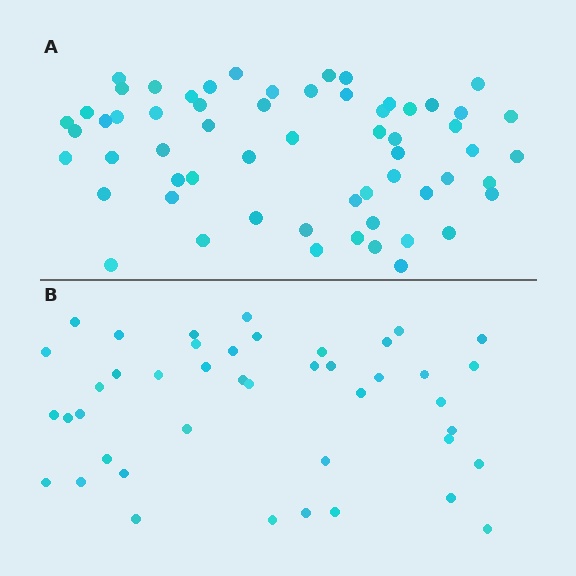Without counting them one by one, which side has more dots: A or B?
Region A (the top region) has more dots.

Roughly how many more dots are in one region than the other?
Region A has approximately 15 more dots than region B.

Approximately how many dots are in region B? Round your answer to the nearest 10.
About 40 dots. (The exact count is 43, which rounds to 40.)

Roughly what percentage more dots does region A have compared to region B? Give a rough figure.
About 40% more.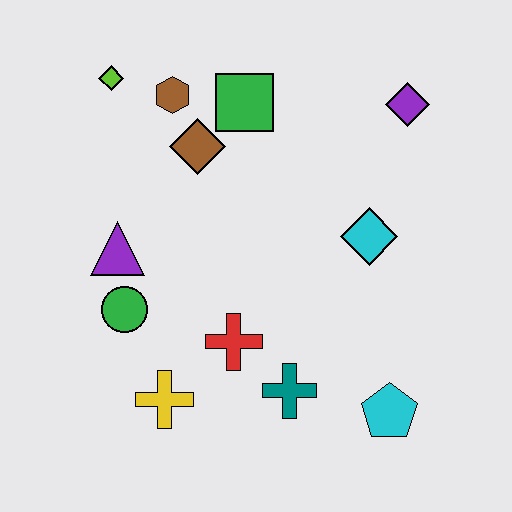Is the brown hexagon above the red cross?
Yes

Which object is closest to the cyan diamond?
The purple diamond is closest to the cyan diamond.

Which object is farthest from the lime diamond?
The cyan pentagon is farthest from the lime diamond.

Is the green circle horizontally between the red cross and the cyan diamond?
No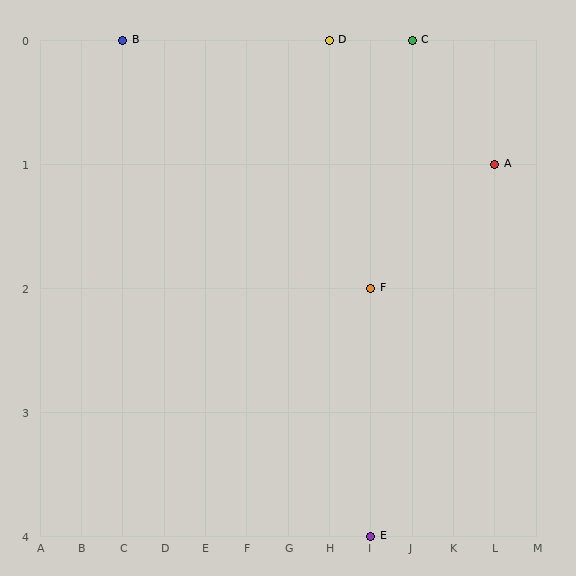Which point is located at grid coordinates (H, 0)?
Point D is at (H, 0).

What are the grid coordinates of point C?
Point C is at grid coordinates (J, 0).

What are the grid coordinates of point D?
Point D is at grid coordinates (H, 0).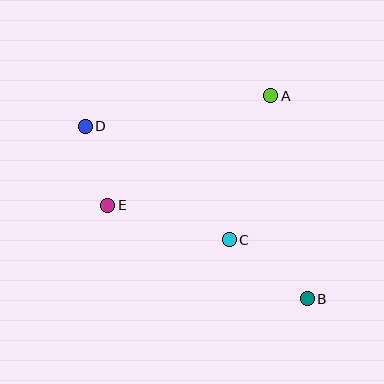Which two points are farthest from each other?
Points B and D are farthest from each other.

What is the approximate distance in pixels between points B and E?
The distance between B and E is approximately 220 pixels.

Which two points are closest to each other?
Points D and E are closest to each other.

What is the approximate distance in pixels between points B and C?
The distance between B and C is approximately 98 pixels.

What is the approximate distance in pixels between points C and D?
The distance between C and D is approximately 184 pixels.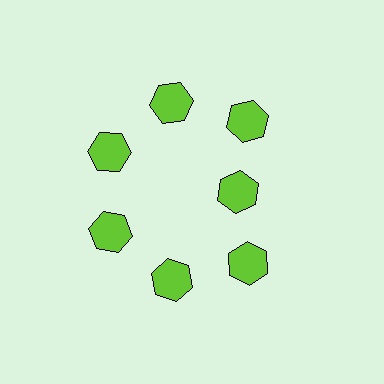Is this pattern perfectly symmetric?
No. The 7 lime hexagons are arranged in a ring, but one element near the 3 o'clock position is pulled inward toward the center, breaking the 7-fold rotational symmetry.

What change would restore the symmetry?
The symmetry would be restored by moving it outward, back onto the ring so that all 7 hexagons sit at equal angles and equal distance from the center.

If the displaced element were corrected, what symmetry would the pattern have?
It would have 7-fold rotational symmetry — the pattern would map onto itself every 51 degrees.